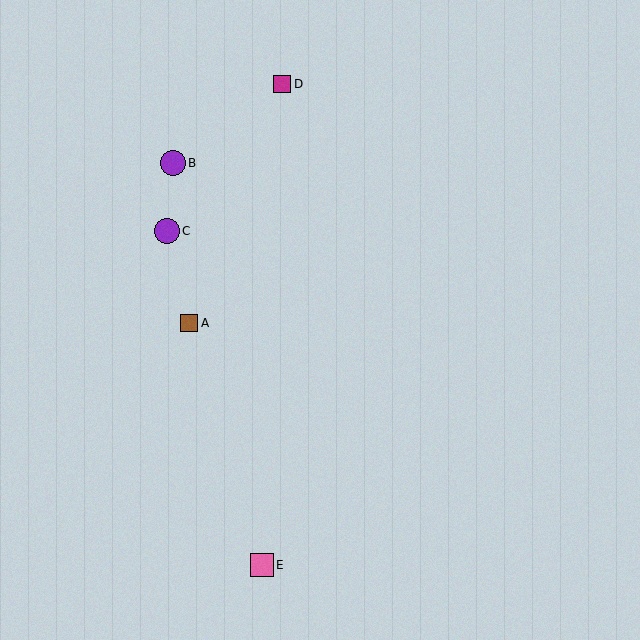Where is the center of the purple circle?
The center of the purple circle is at (173, 163).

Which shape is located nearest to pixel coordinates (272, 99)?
The magenta square (labeled D) at (282, 84) is nearest to that location.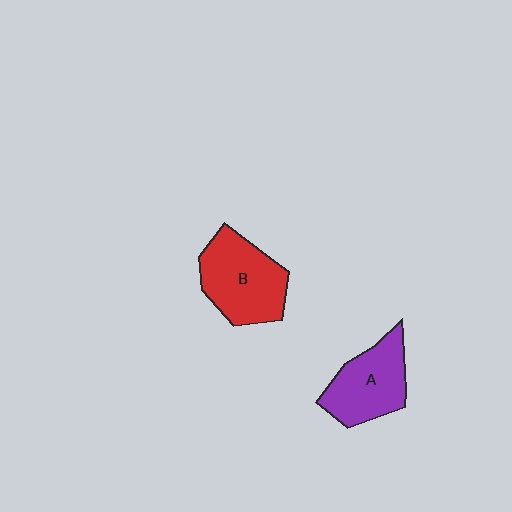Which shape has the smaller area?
Shape A (purple).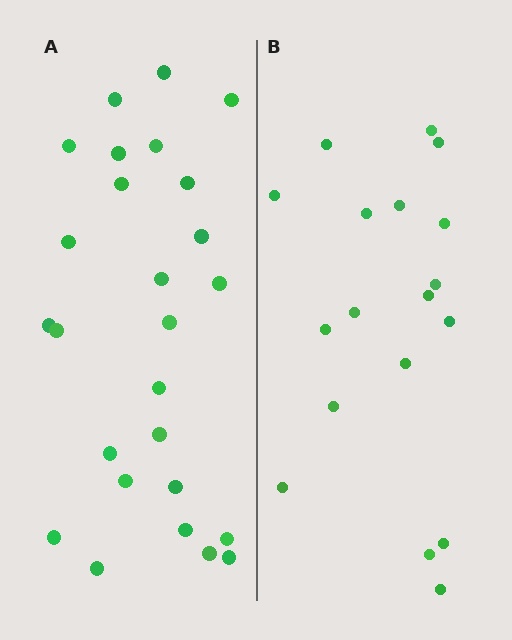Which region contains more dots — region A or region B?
Region A (the left region) has more dots.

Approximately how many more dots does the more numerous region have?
Region A has roughly 8 or so more dots than region B.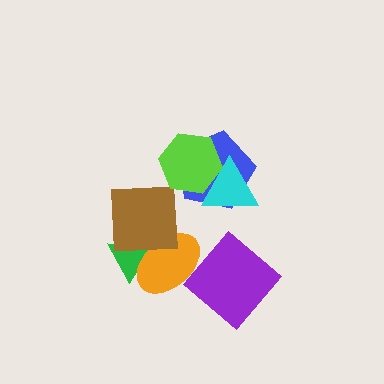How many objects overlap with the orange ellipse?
3 objects overlap with the orange ellipse.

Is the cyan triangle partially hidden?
Yes, it is partially covered by another shape.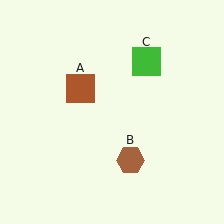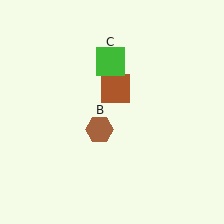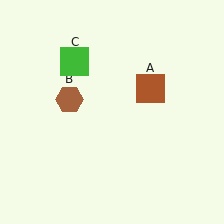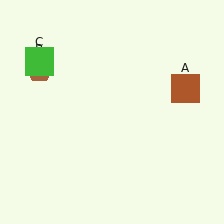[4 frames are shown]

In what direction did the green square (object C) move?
The green square (object C) moved left.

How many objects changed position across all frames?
3 objects changed position: brown square (object A), brown hexagon (object B), green square (object C).